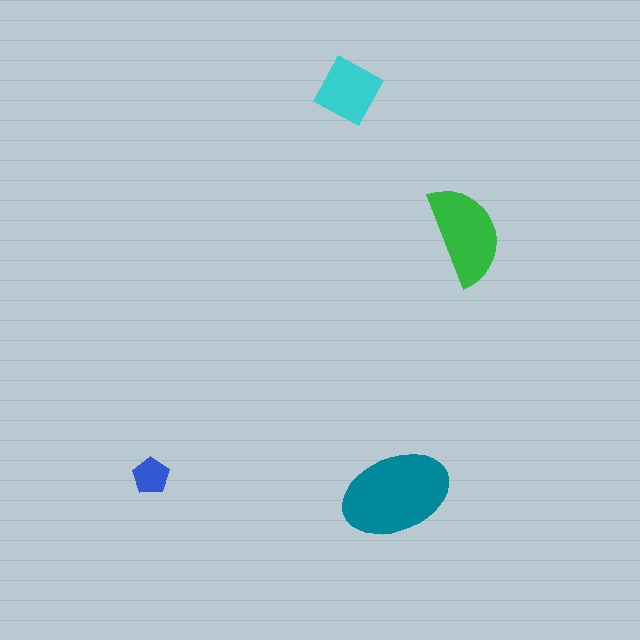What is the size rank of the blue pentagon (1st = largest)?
4th.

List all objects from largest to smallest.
The teal ellipse, the green semicircle, the cyan diamond, the blue pentagon.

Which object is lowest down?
The teal ellipse is bottommost.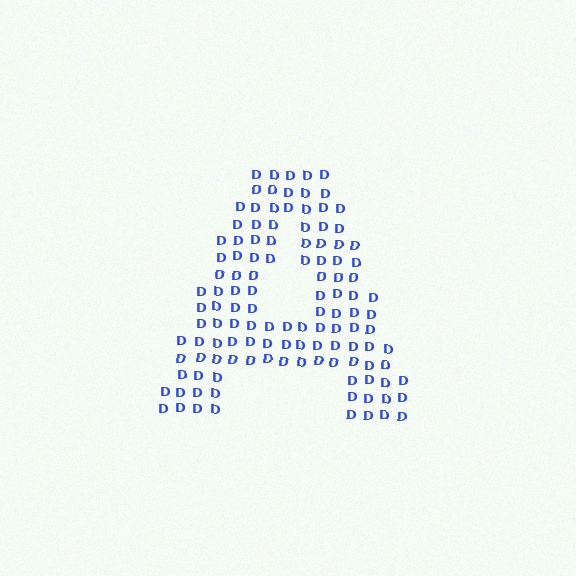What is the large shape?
The large shape is the letter A.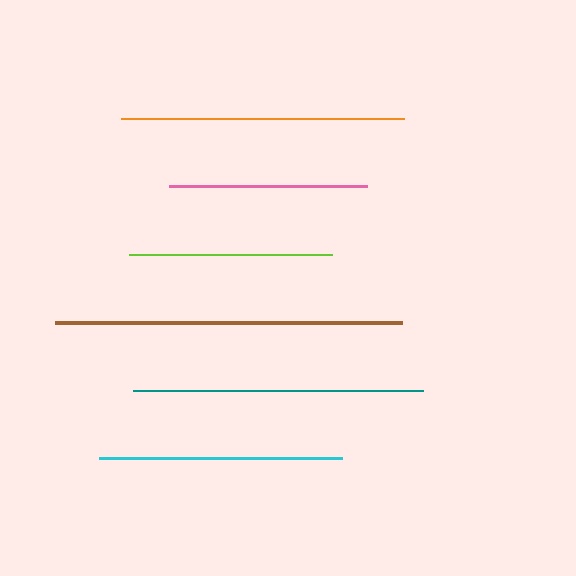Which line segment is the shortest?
The pink line is the shortest at approximately 198 pixels.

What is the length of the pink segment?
The pink segment is approximately 198 pixels long.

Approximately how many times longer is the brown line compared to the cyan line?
The brown line is approximately 1.4 times the length of the cyan line.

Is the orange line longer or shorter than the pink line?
The orange line is longer than the pink line.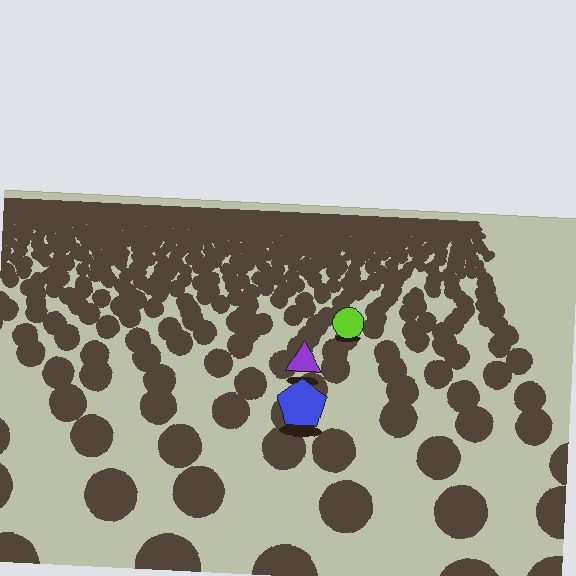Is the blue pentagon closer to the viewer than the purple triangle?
Yes. The blue pentagon is closer — you can tell from the texture gradient: the ground texture is coarser near it.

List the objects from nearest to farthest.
From nearest to farthest: the blue pentagon, the purple triangle, the lime circle.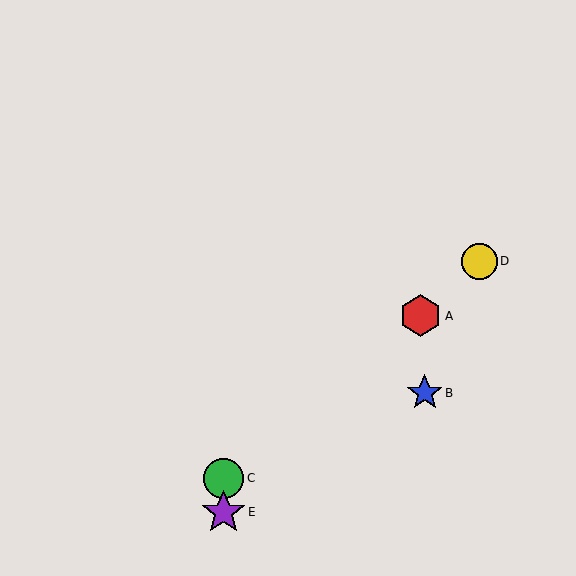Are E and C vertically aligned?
Yes, both are at x≈224.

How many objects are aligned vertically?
2 objects (C, E) are aligned vertically.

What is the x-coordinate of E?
Object E is at x≈224.